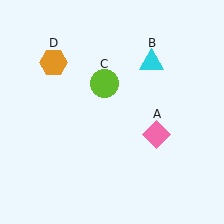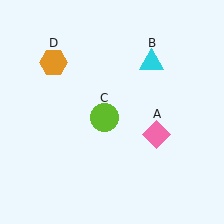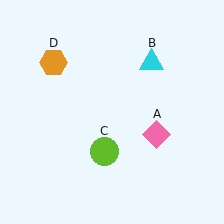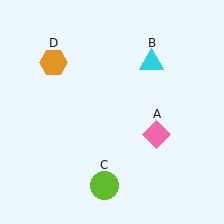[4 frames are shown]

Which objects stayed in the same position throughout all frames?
Pink diamond (object A) and cyan triangle (object B) and orange hexagon (object D) remained stationary.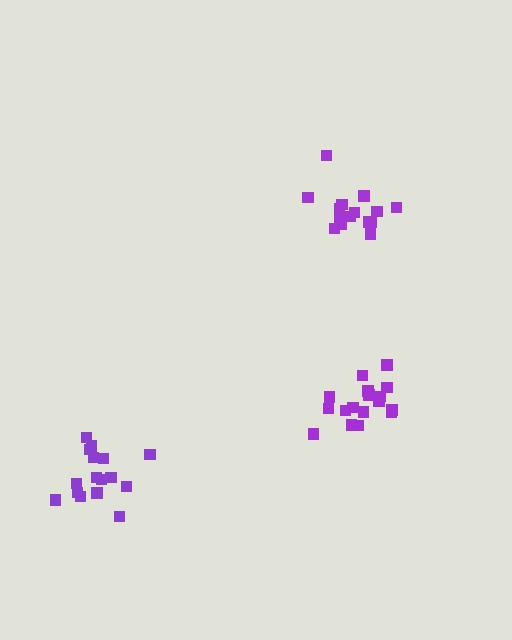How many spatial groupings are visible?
There are 3 spatial groupings.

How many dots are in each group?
Group 1: 15 dots, Group 2: 17 dots, Group 3: 16 dots (48 total).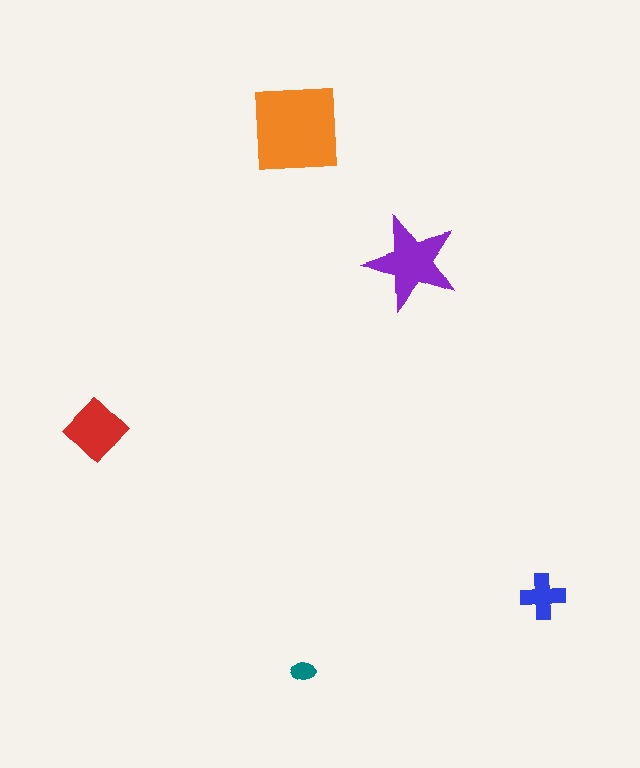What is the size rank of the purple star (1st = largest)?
2nd.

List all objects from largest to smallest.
The orange square, the purple star, the red diamond, the blue cross, the teal ellipse.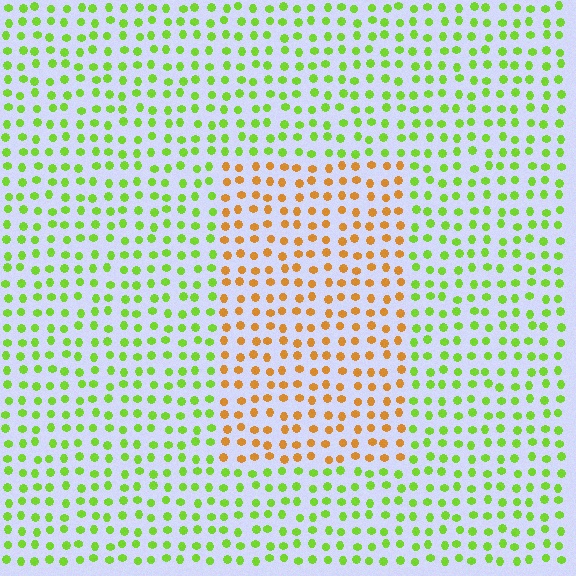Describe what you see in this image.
The image is filled with small lime elements in a uniform arrangement. A rectangle-shaped region is visible where the elements are tinted to a slightly different hue, forming a subtle color boundary.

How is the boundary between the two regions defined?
The boundary is defined purely by a slight shift in hue (about 62 degrees). Spacing, size, and orientation are identical on both sides.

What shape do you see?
I see a rectangle.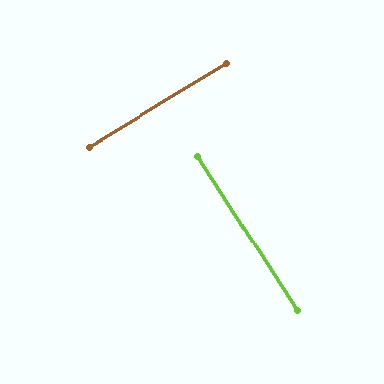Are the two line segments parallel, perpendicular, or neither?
Perpendicular — they meet at approximately 88°.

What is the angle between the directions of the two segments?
Approximately 88 degrees.